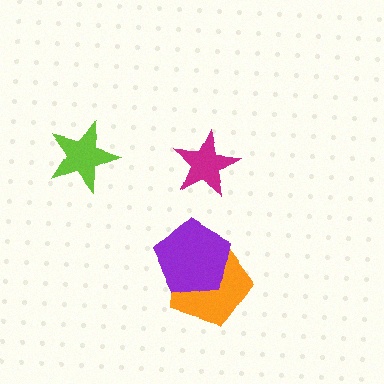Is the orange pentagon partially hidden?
Yes, it is partially covered by another shape.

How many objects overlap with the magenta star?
0 objects overlap with the magenta star.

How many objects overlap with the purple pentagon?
1 object overlaps with the purple pentagon.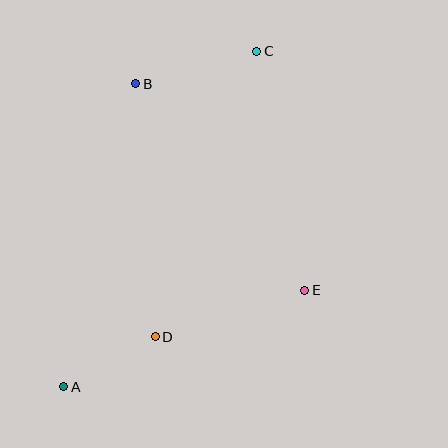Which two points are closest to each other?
Points A and D are closest to each other.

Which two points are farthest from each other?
Points A and C are farthest from each other.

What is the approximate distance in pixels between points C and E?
The distance between C and E is approximately 243 pixels.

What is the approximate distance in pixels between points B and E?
The distance between B and E is approximately 267 pixels.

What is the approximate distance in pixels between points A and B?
The distance between A and B is approximately 311 pixels.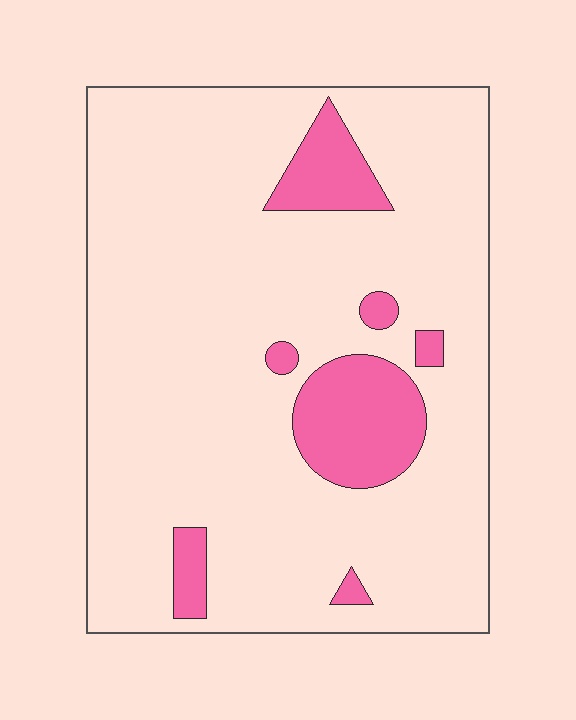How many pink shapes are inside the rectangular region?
7.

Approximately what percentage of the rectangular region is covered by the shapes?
Approximately 15%.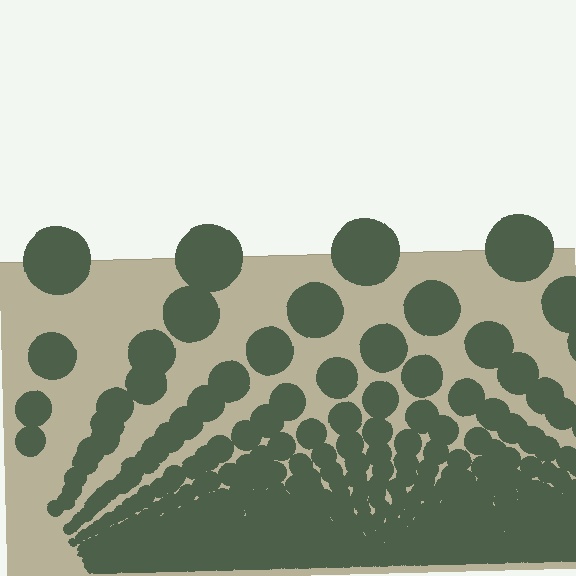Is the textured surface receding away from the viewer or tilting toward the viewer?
The surface appears to tilt toward the viewer. Texture elements get larger and sparser toward the top.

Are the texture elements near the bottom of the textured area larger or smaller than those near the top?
Smaller. The gradient is inverted — elements near the bottom are smaller and denser.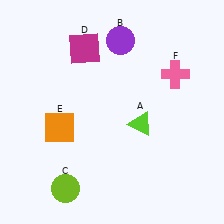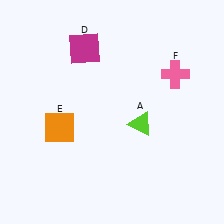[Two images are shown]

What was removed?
The purple circle (B), the lime circle (C) were removed in Image 2.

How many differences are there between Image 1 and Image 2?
There are 2 differences between the two images.